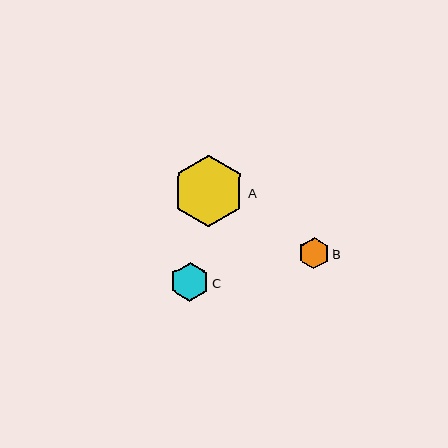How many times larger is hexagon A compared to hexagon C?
Hexagon A is approximately 1.9 times the size of hexagon C.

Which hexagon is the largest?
Hexagon A is the largest with a size of approximately 72 pixels.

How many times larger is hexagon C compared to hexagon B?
Hexagon C is approximately 1.2 times the size of hexagon B.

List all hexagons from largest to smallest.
From largest to smallest: A, C, B.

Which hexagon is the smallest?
Hexagon B is the smallest with a size of approximately 31 pixels.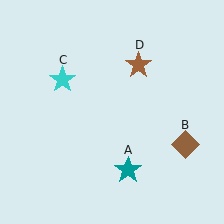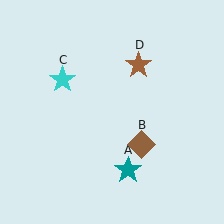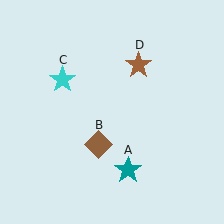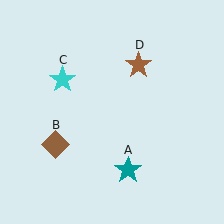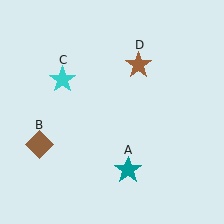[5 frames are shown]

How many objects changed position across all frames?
1 object changed position: brown diamond (object B).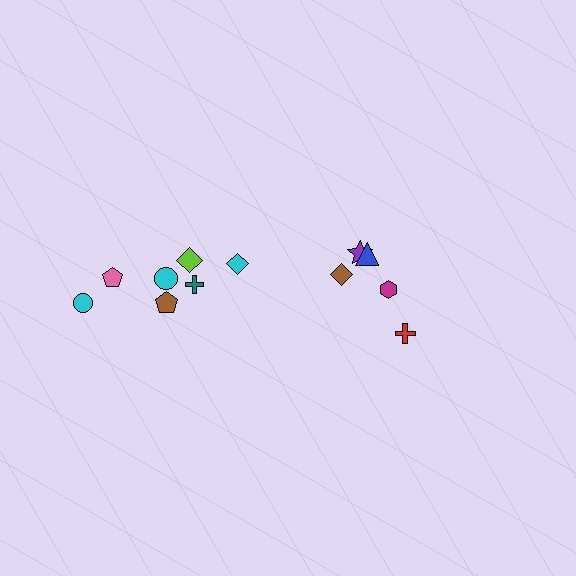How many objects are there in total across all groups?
There are 12 objects.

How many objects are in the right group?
There are 5 objects.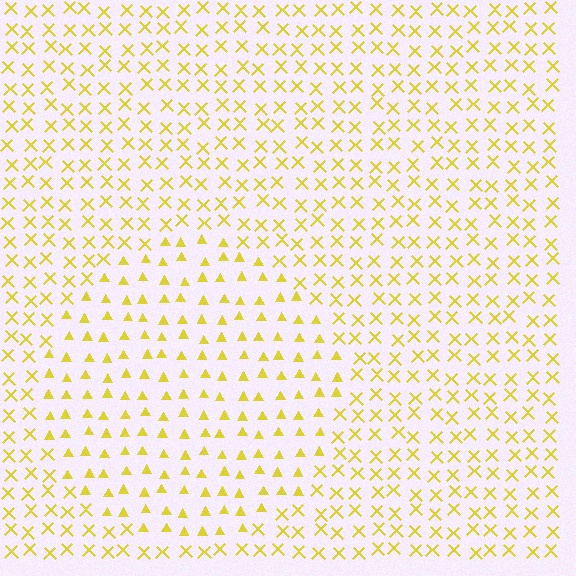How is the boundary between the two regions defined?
The boundary is defined by a change in element shape: triangles inside vs. X marks outside. All elements share the same color and spacing.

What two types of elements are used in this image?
The image uses triangles inside the circle region and X marks outside it.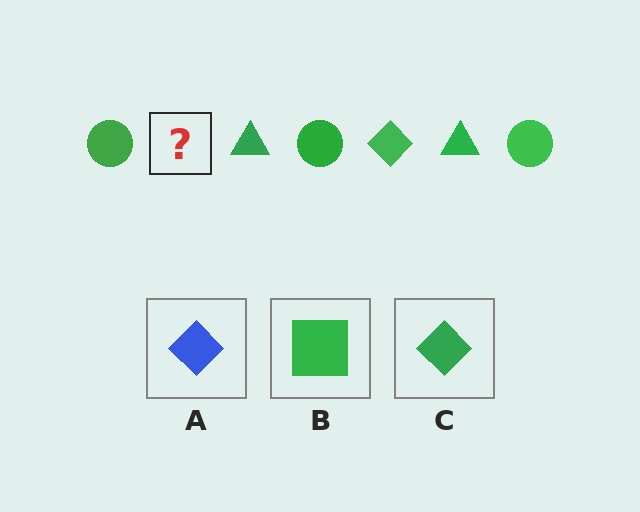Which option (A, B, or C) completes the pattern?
C.